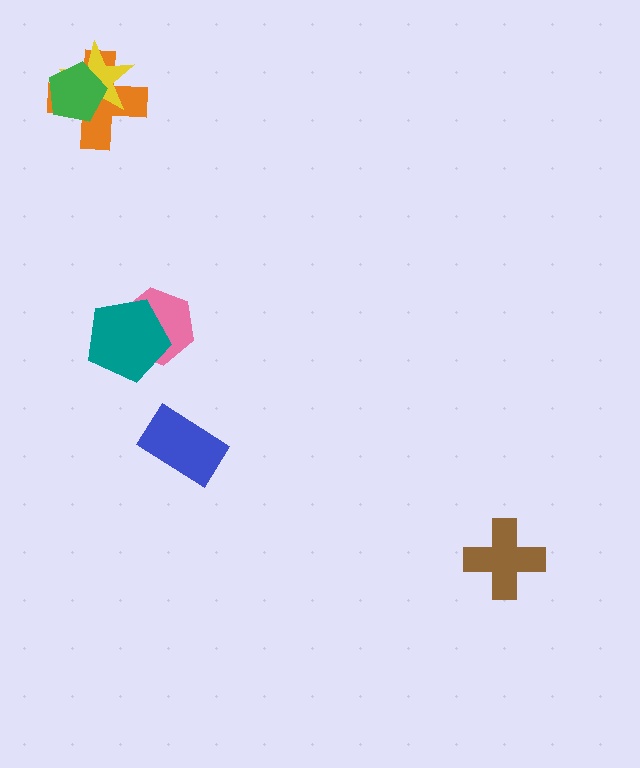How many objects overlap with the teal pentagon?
1 object overlaps with the teal pentagon.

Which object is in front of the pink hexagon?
The teal pentagon is in front of the pink hexagon.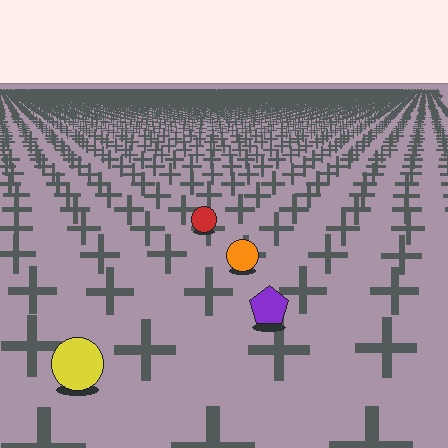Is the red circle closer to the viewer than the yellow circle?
No. The yellow circle is closer — you can tell from the texture gradient: the ground texture is coarser near it.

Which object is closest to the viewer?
The yellow circle is closest. The texture marks near it are larger and more spread out.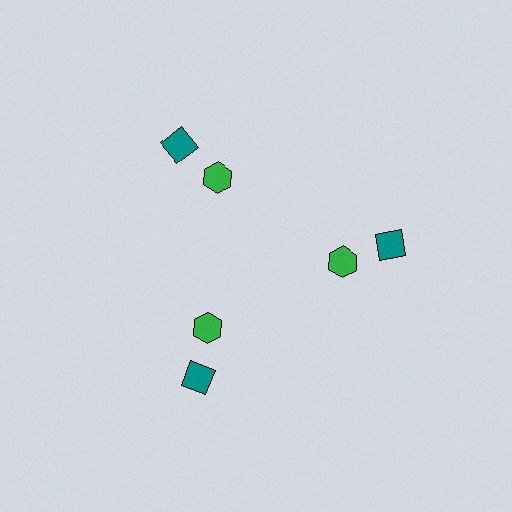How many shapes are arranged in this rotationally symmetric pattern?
There are 6 shapes, arranged in 3 groups of 2.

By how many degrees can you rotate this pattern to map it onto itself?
The pattern maps onto itself every 120 degrees of rotation.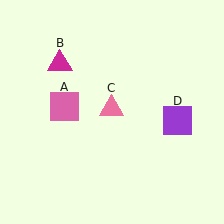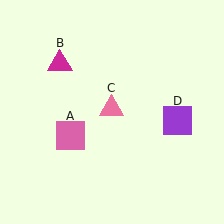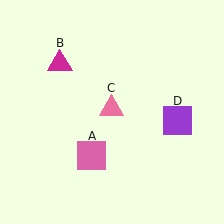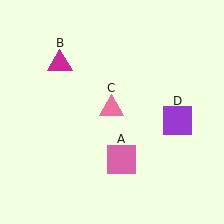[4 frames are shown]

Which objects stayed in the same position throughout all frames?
Magenta triangle (object B) and pink triangle (object C) and purple square (object D) remained stationary.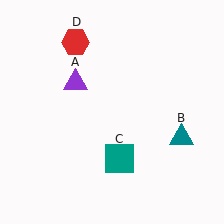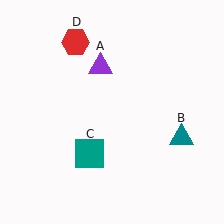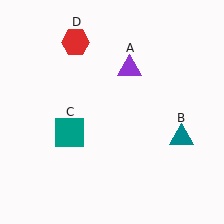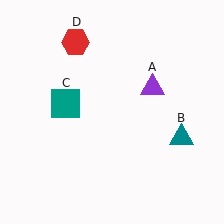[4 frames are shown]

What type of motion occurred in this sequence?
The purple triangle (object A), teal square (object C) rotated clockwise around the center of the scene.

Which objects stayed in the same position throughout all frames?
Teal triangle (object B) and red hexagon (object D) remained stationary.